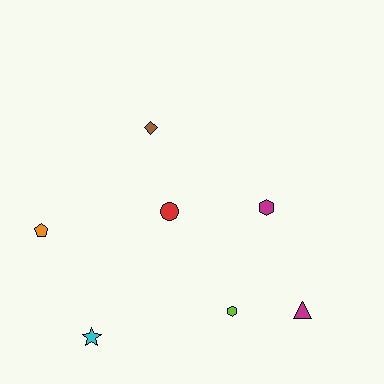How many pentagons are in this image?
There is 1 pentagon.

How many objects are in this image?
There are 7 objects.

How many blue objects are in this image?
There are no blue objects.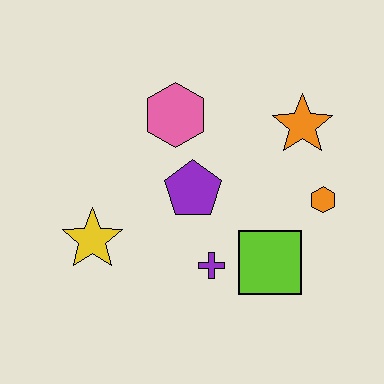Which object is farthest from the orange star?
The yellow star is farthest from the orange star.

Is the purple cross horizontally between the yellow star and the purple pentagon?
No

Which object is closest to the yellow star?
The purple pentagon is closest to the yellow star.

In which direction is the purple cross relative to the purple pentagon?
The purple cross is below the purple pentagon.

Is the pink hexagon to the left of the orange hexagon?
Yes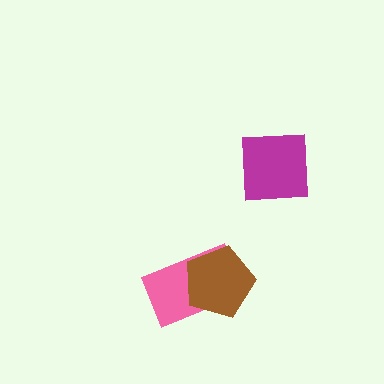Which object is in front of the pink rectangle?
The brown pentagon is in front of the pink rectangle.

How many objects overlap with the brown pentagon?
1 object overlaps with the brown pentagon.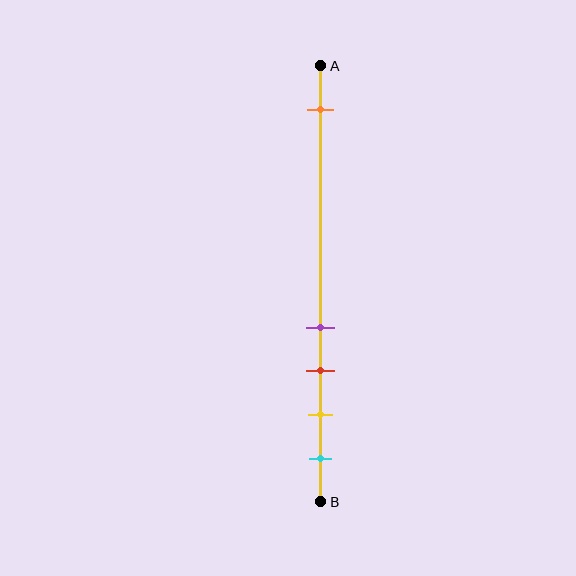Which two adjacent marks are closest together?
The purple and red marks are the closest adjacent pair.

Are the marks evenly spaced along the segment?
No, the marks are not evenly spaced.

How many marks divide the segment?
There are 5 marks dividing the segment.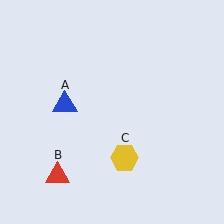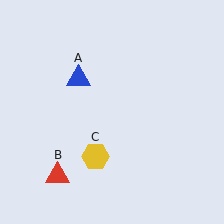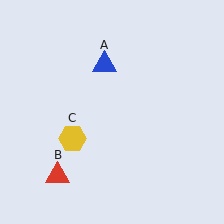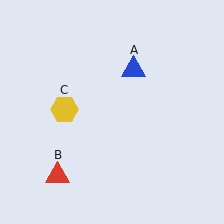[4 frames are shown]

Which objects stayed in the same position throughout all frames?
Red triangle (object B) remained stationary.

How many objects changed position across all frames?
2 objects changed position: blue triangle (object A), yellow hexagon (object C).